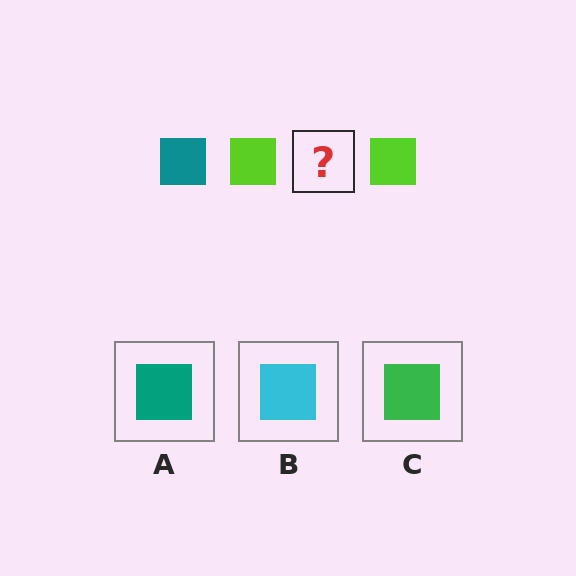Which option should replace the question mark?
Option A.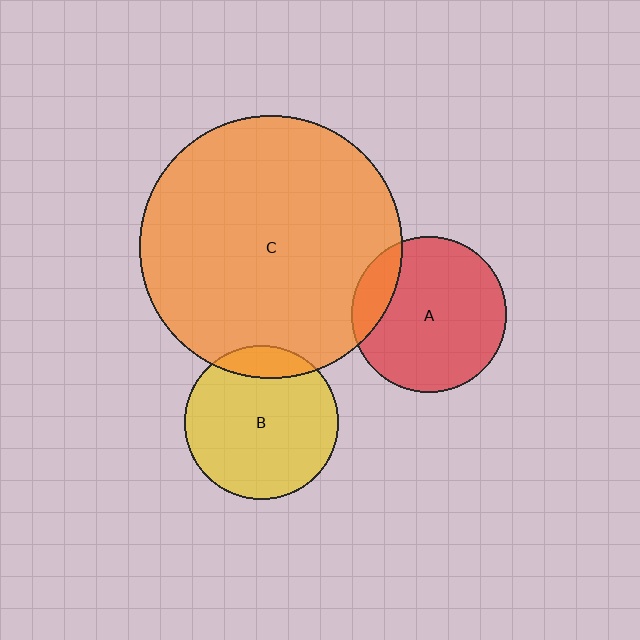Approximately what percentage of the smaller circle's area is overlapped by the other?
Approximately 15%.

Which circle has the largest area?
Circle C (orange).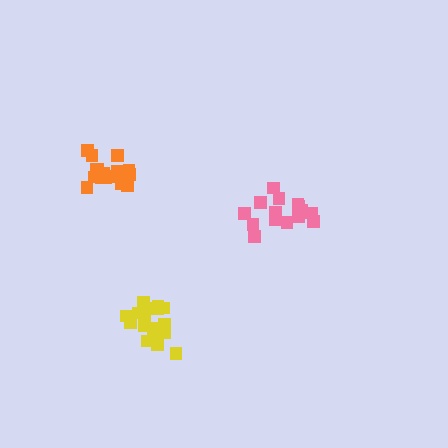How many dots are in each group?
Group 1: 16 dots, Group 2: 17 dots, Group 3: 18 dots (51 total).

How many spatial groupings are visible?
There are 3 spatial groupings.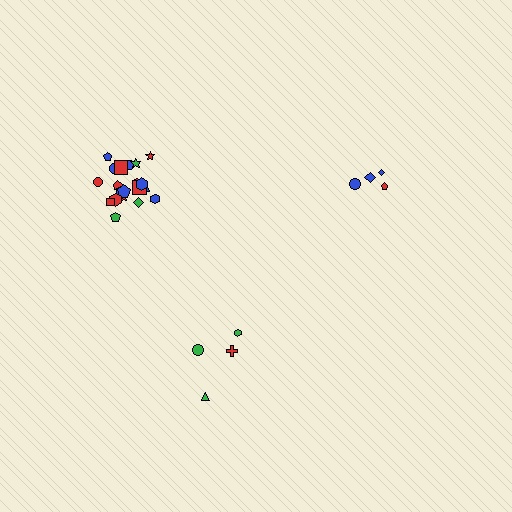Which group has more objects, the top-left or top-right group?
The top-left group.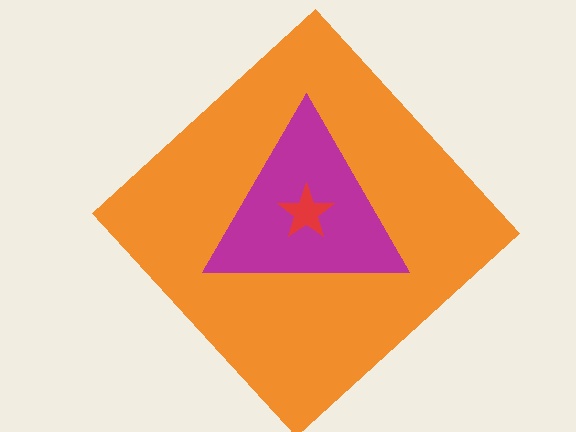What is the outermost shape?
The orange diamond.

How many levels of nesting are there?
3.